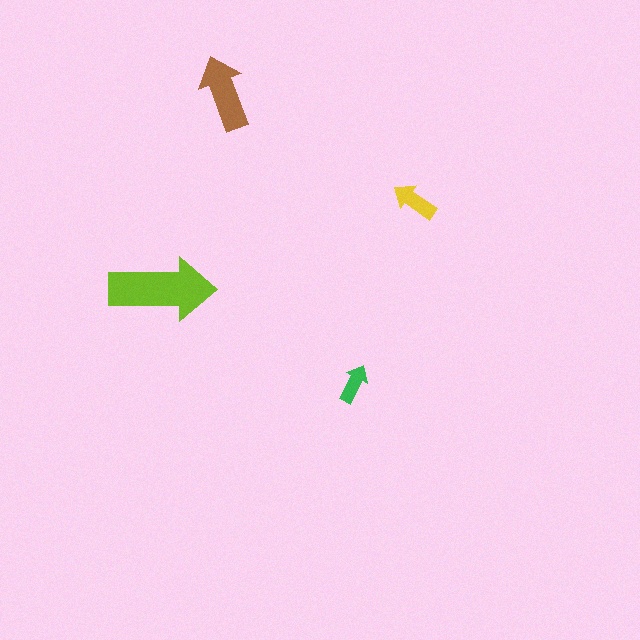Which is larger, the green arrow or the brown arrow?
The brown one.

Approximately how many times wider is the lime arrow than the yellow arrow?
About 2.5 times wider.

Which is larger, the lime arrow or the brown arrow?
The lime one.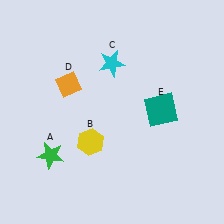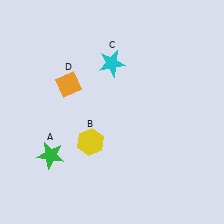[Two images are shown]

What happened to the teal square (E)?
The teal square (E) was removed in Image 2. It was in the top-right area of Image 1.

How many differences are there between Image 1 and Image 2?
There is 1 difference between the two images.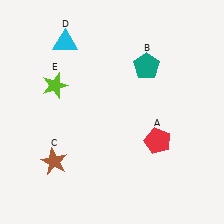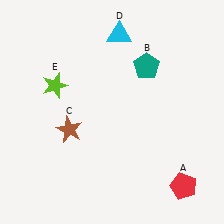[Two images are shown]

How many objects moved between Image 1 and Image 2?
3 objects moved between the two images.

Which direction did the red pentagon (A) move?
The red pentagon (A) moved down.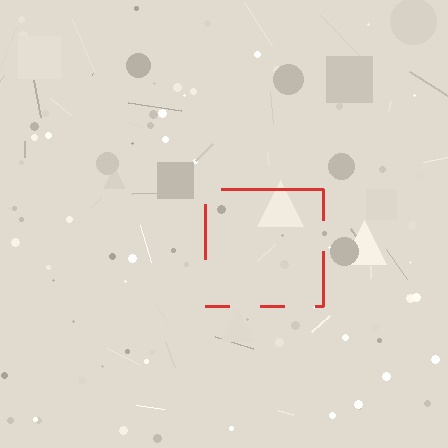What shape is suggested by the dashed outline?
The dashed outline suggests a square.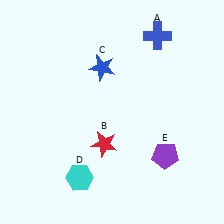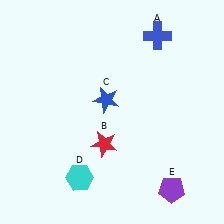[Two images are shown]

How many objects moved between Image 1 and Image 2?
2 objects moved between the two images.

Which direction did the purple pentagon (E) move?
The purple pentagon (E) moved down.